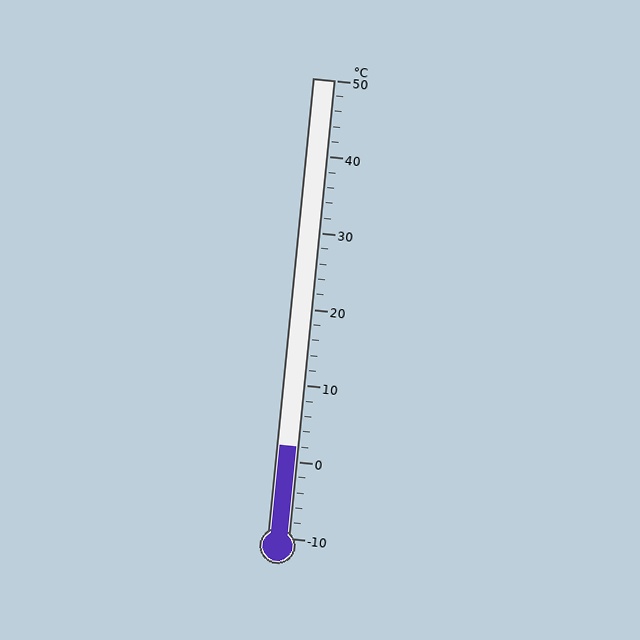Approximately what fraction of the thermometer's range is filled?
The thermometer is filled to approximately 20% of its range.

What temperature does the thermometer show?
The thermometer shows approximately 2°C.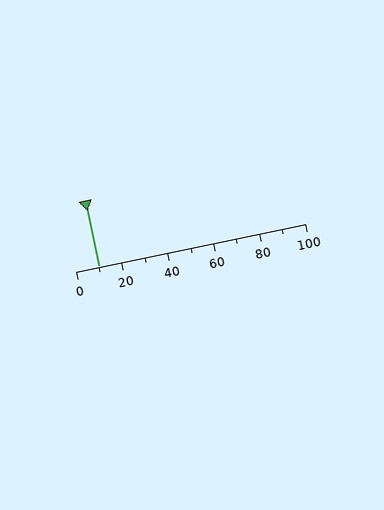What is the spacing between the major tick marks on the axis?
The major ticks are spaced 20 apart.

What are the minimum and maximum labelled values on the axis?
The axis runs from 0 to 100.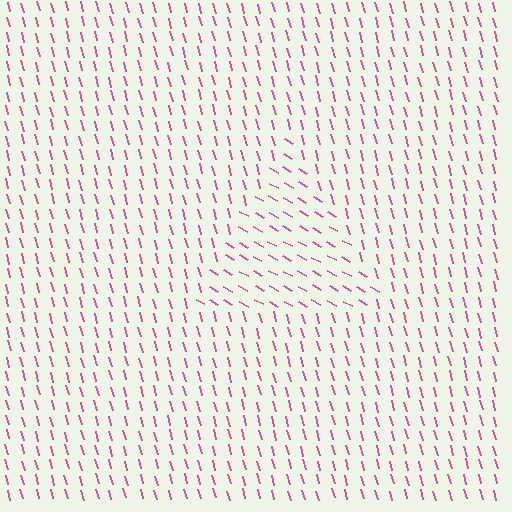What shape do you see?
I see a triangle.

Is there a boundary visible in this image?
Yes, there is a texture boundary formed by a change in line orientation.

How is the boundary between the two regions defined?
The boundary is defined purely by a change in line orientation (approximately 45 degrees difference). All lines are the same color and thickness.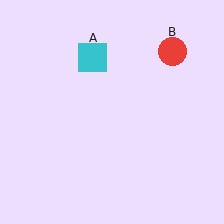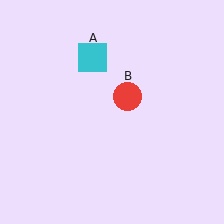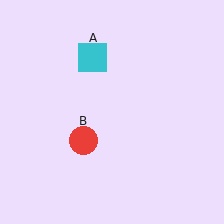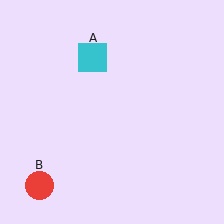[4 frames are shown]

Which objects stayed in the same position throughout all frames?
Cyan square (object A) remained stationary.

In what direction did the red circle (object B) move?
The red circle (object B) moved down and to the left.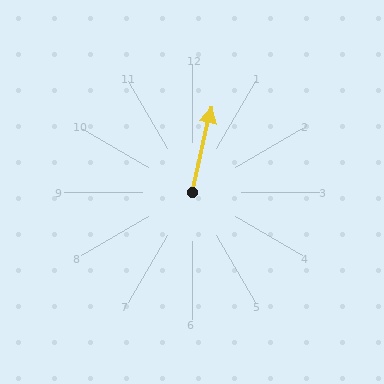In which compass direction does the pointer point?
North.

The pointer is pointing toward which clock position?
Roughly 12 o'clock.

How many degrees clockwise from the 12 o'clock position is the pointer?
Approximately 13 degrees.